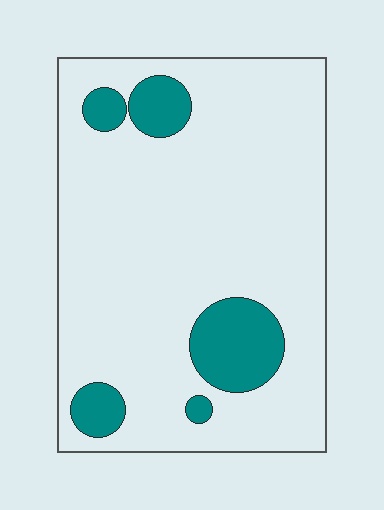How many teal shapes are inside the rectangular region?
5.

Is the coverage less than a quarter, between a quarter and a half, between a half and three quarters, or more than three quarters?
Less than a quarter.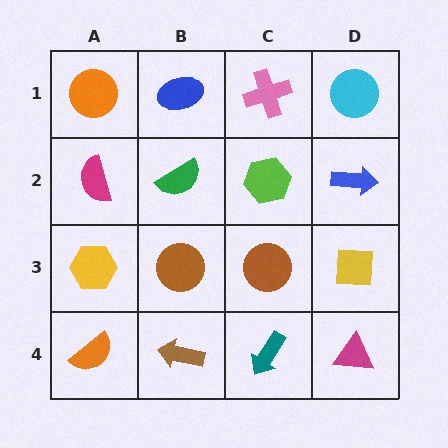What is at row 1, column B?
A blue ellipse.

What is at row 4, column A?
An orange semicircle.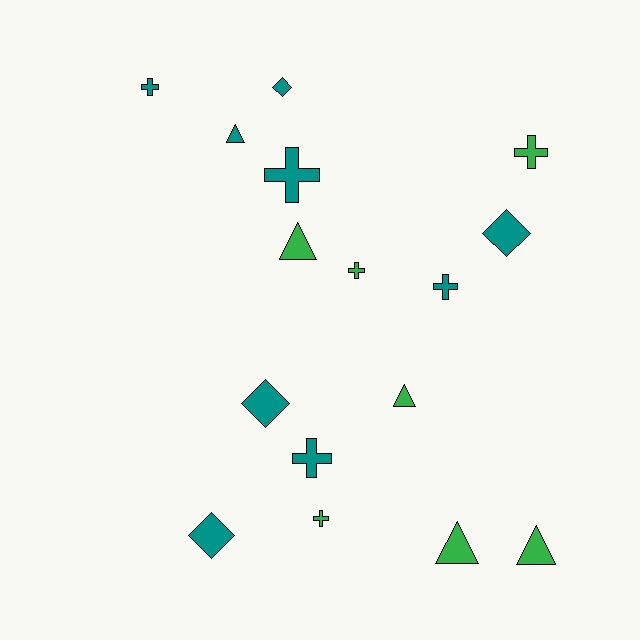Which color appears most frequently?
Teal, with 9 objects.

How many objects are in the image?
There are 16 objects.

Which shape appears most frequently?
Cross, with 7 objects.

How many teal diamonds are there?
There are 4 teal diamonds.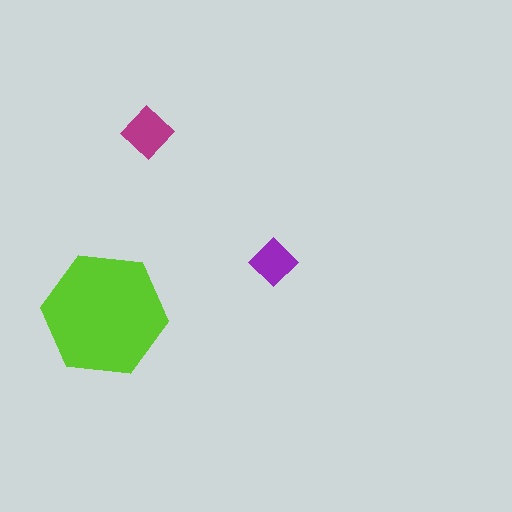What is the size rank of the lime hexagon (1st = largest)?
1st.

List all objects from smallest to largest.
The purple diamond, the magenta diamond, the lime hexagon.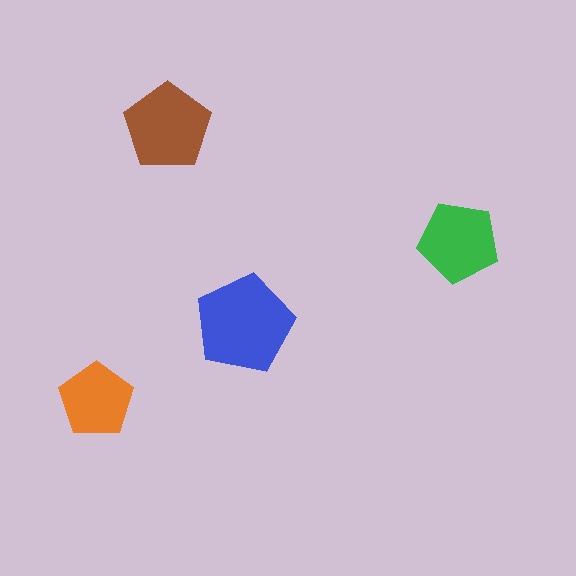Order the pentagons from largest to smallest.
the blue one, the brown one, the green one, the orange one.